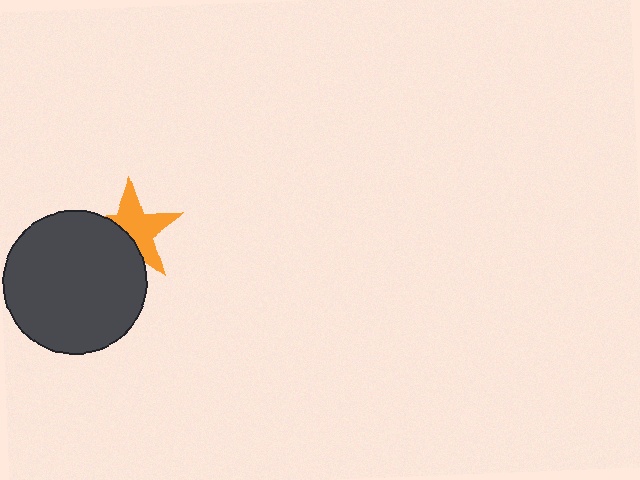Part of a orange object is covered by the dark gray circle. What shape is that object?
It is a star.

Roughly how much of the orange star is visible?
About half of it is visible (roughly 60%).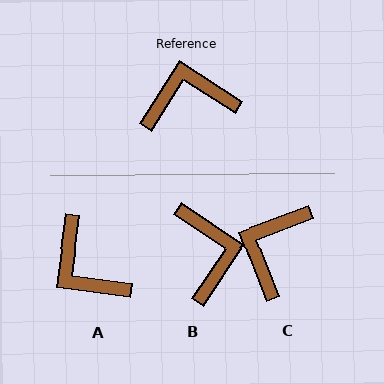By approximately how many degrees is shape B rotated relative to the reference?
Approximately 91 degrees clockwise.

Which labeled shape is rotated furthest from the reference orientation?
A, about 115 degrees away.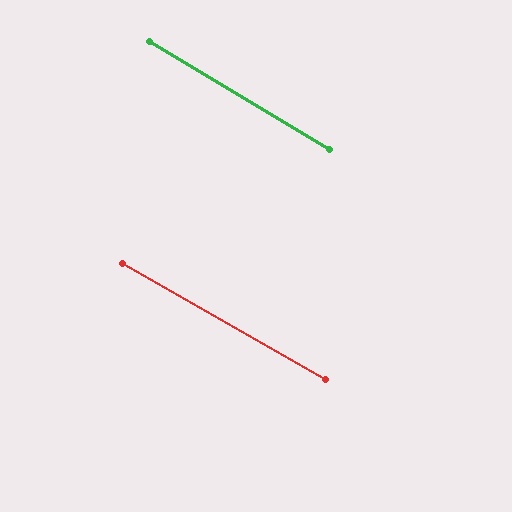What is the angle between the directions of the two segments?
Approximately 1 degree.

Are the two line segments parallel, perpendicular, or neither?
Parallel — their directions differ by only 1.1°.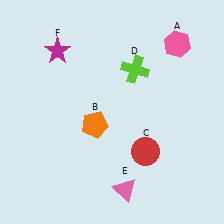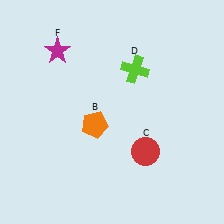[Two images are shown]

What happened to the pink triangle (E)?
The pink triangle (E) was removed in Image 2. It was in the bottom-right area of Image 1.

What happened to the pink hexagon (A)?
The pink hexagon (A) was removed in Image 2. It was in the top-right area of Image 1.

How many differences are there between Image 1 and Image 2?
There are 2 differences between the two images.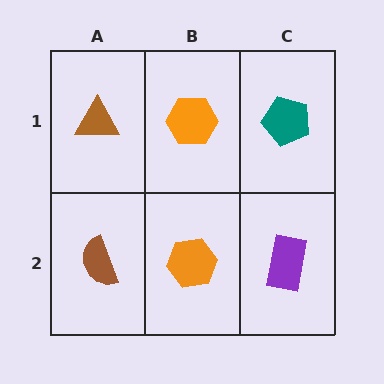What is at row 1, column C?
A teal pentagon.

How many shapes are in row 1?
3 shapes.